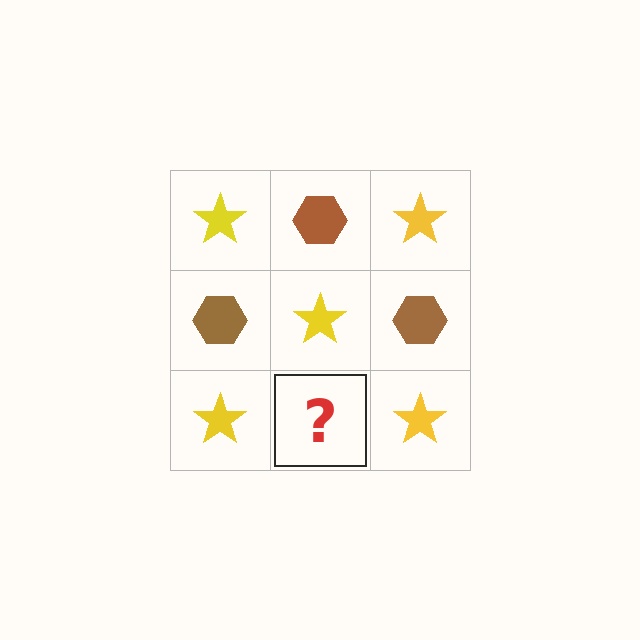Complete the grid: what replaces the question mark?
The question mark should be replaced with a brown hexagon.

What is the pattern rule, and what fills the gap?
The rule is that it alternates yellow star and brown hexagon in a checkerboard pattern. The gap should be filled with a brown hexagon.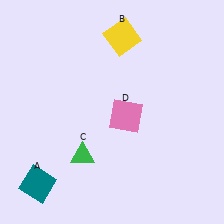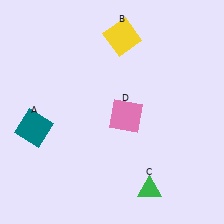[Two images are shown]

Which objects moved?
The objects that moved are: the teal square (A), the green triangle (C).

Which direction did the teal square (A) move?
The teal square (A) moved up.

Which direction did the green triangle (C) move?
The green triangle (C) moved right.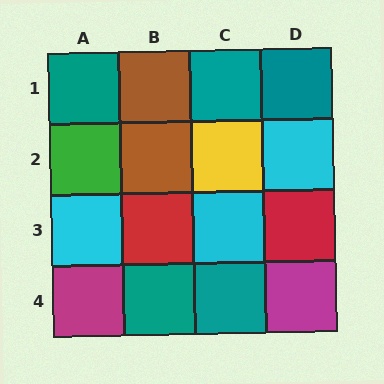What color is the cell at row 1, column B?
Brown.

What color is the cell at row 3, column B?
Red.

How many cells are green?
1 cell is green.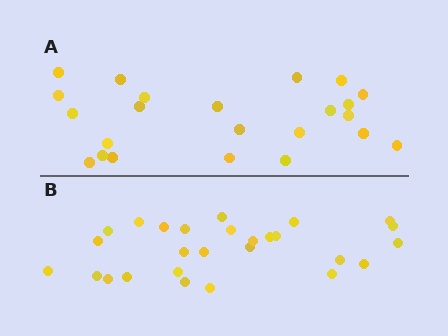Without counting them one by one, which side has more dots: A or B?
Region B (the bottom region) has more dots.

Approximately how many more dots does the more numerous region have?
Region B has about 4 more dots than region A.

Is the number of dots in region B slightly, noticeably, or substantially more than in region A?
Region B has only slightly more — the two regions are fairly close. The ratio is roughly 1.2 to 1.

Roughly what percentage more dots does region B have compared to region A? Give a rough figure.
About 15% more.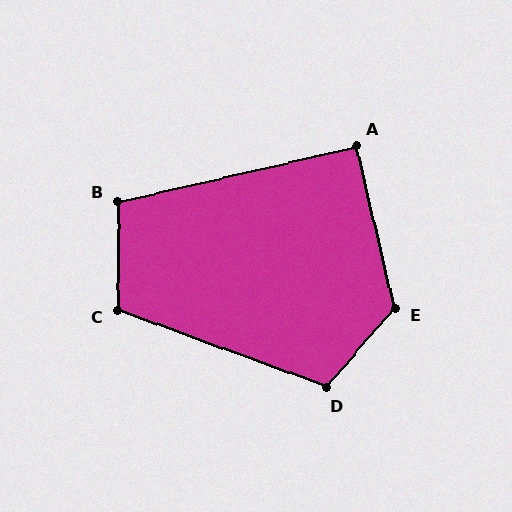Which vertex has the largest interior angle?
E, at approximately 125 degrees.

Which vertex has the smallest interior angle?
A, at approximately 91 degrees.